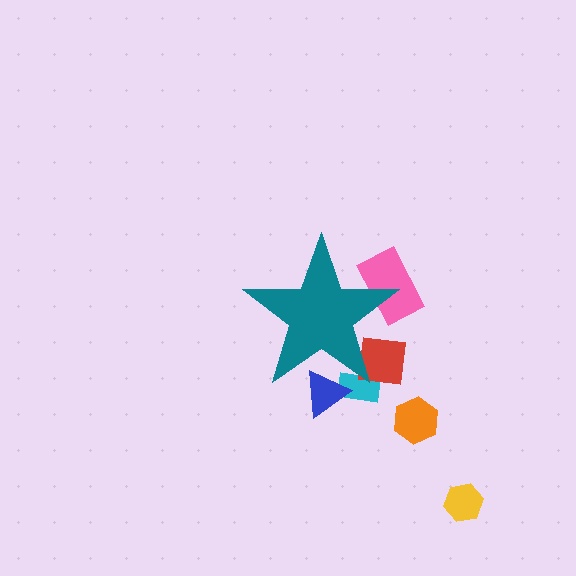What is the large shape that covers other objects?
A teal star.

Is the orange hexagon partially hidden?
No, the orange hexagon is fully visible.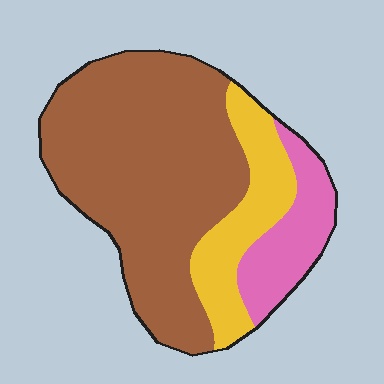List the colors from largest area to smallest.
From largest to smallest: brown, yellow, pink.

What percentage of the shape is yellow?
Yellow covers around 20% of the shape.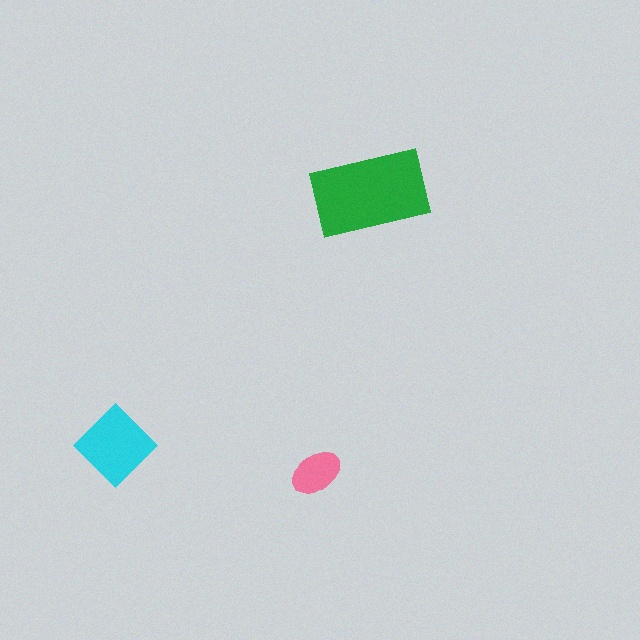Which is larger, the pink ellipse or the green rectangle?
The green rectangle.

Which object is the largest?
The green rectangle.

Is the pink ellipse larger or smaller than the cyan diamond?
Smaller.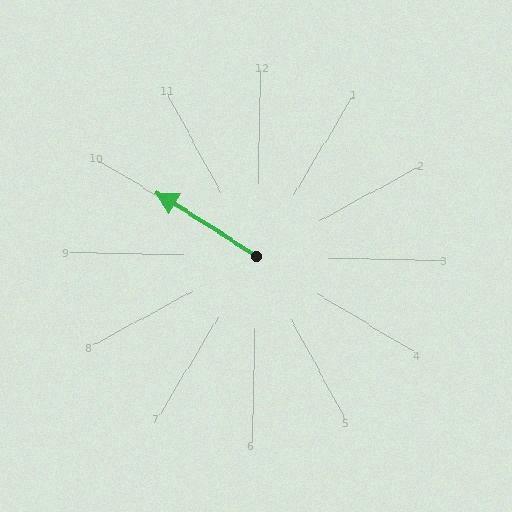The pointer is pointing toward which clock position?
Roughly 10 o'clock.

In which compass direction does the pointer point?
Northwest.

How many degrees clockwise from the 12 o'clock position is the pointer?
Approximately 301 degrees.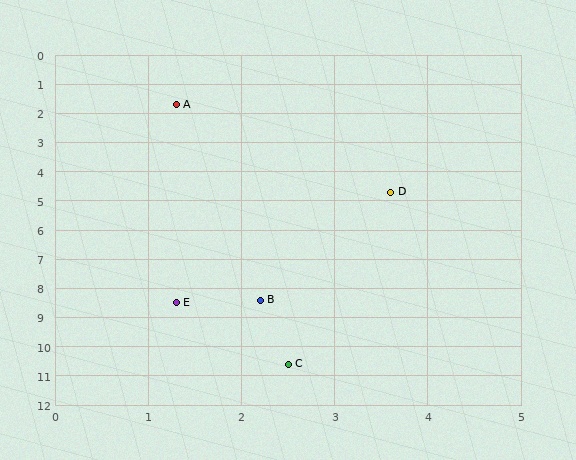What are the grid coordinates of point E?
Point E is at approximately (1.3, 8.5).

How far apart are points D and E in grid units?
Points D and E are about 4.4 grid units apart.